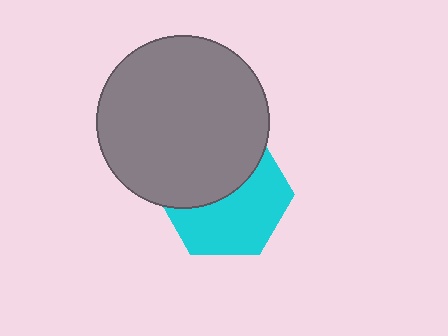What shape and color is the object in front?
The object in front is a gray circle.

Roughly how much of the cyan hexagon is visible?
About half of it is visible (roughly 55%).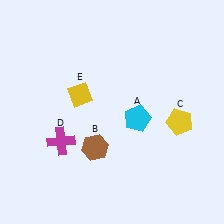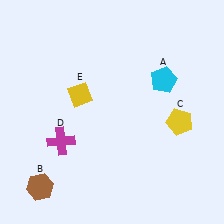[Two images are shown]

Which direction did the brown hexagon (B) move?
The brown hexagon (B) moved left.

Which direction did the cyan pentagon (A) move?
The cyan pentagon (A) moved up.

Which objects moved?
The objects that moved are: the cyan pentagon (A), the brown hexagon (B).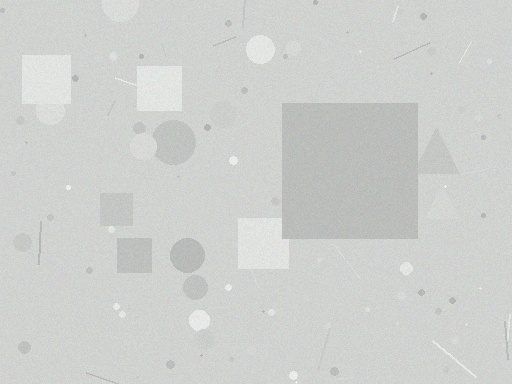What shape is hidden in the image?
A square is hidden in the image.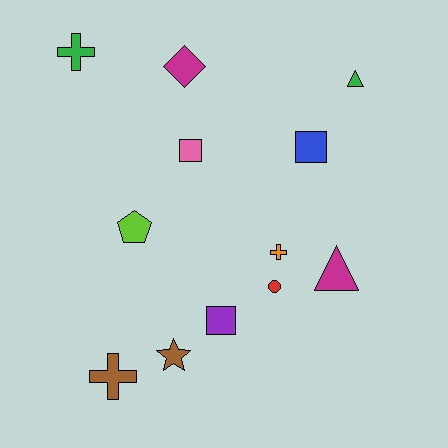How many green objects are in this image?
There are 2 green objects.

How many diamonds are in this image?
There is 1 diamond.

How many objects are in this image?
There are 12 objects.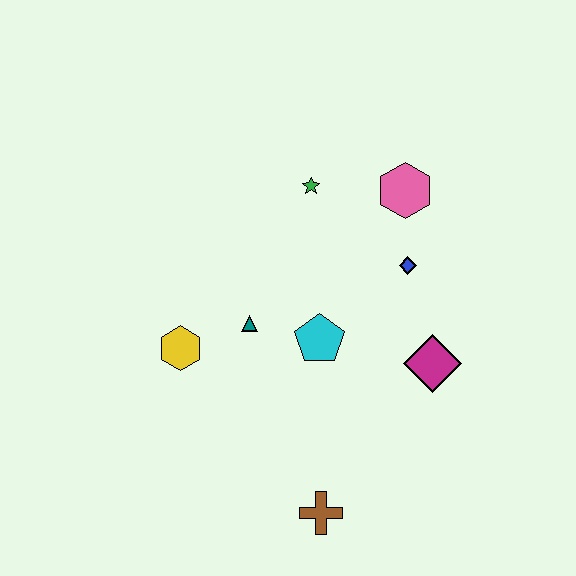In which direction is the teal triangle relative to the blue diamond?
The teal triangle is to the left of the blue diamond.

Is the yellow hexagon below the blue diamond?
Yes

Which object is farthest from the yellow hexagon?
The pink hexagon is farthest from the yellow hexagon.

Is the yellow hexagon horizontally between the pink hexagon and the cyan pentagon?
No